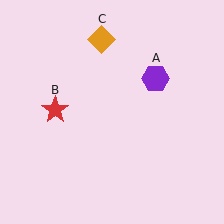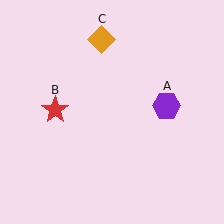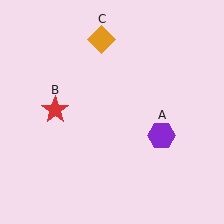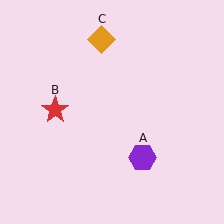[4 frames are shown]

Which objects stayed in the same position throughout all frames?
Red star (object B) and orange diamond (object C) remained stationary.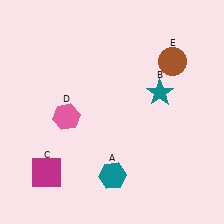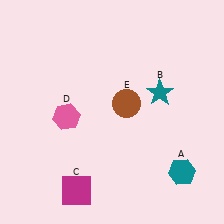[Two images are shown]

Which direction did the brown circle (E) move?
The brown circle (E) moved left.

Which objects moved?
The objects that moved are: the teal hexagon (A), the magenta square (C), the brown circle (E).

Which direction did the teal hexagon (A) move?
The teal hexagon (A) moved right.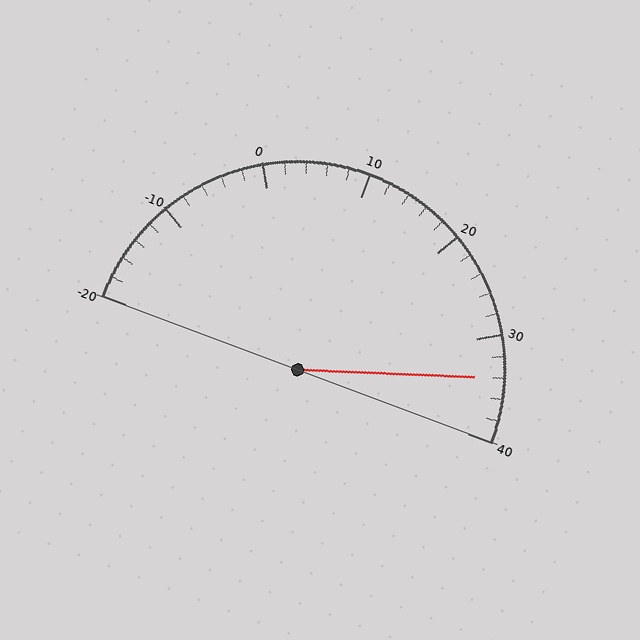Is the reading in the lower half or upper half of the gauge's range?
The reading is in the upper half of the range (-20 to 40).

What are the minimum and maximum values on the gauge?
The gauge ranges from -20 to 40.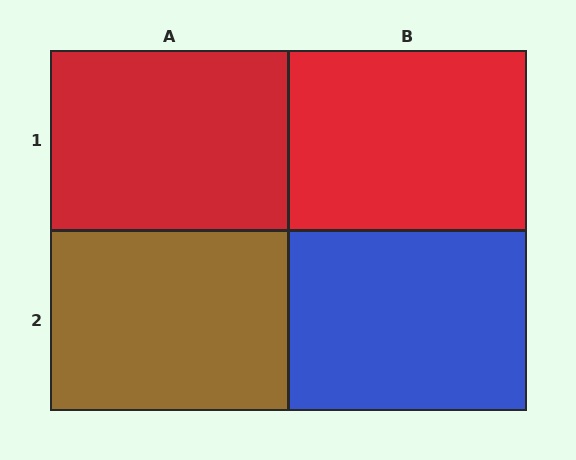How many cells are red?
2 cells are red.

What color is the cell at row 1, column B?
Red.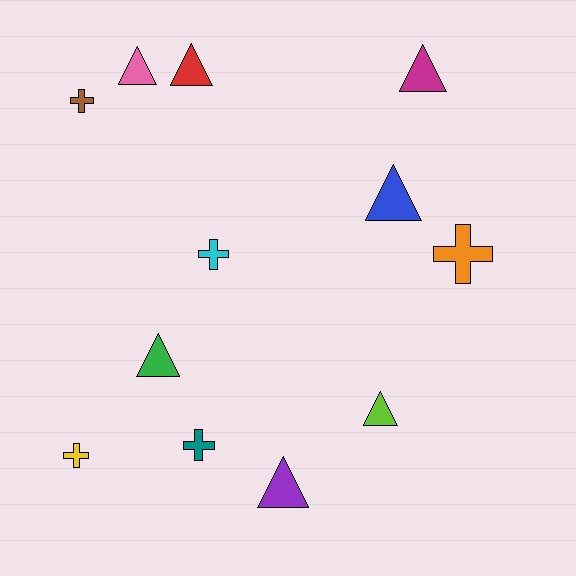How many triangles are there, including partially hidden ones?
There are 7 triangles.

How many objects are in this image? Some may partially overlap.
There are 12 objects.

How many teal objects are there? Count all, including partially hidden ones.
There is 1 teal object.